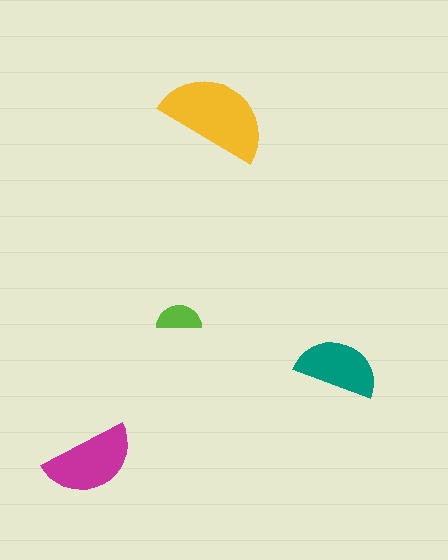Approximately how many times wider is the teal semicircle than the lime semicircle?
About 2 times wider.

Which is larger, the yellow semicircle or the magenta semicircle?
The yellow one.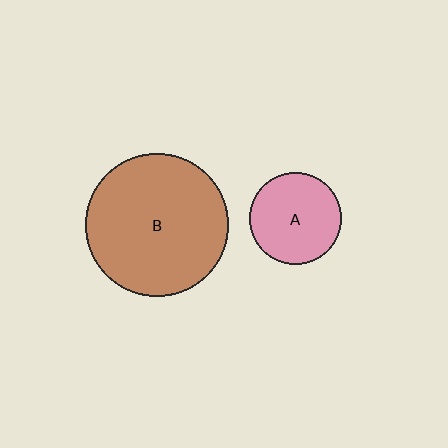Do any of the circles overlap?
No, none of the circles overlap.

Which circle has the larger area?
Circle B (brown).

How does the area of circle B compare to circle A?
Approximately 2.4 times.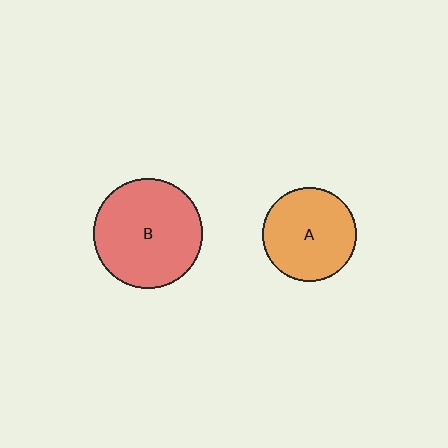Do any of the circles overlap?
No, none of the circles overlap.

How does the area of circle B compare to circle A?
Approximately 1.4 times.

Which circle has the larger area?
Circle B (red).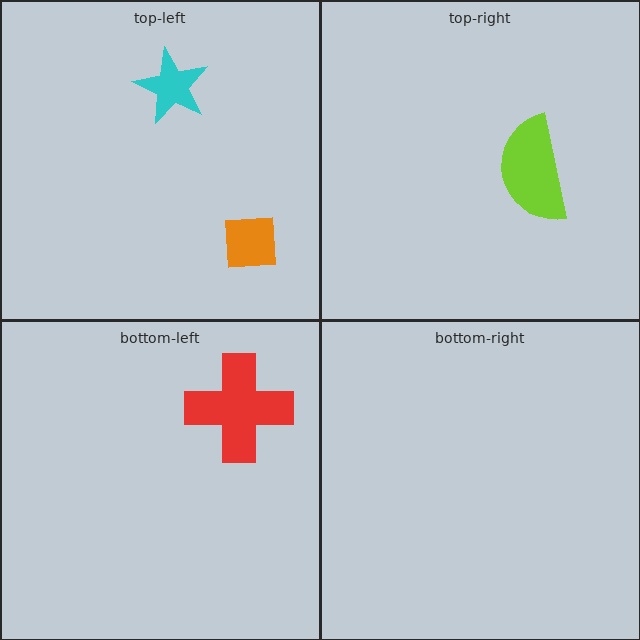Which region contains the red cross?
The bottom-left region.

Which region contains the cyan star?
The top-left region.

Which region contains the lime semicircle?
The top-right region.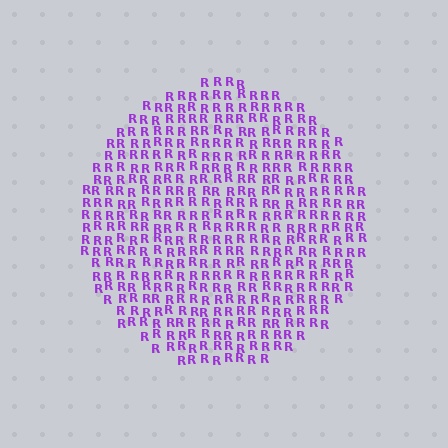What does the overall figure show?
The overall figure shows a circle.